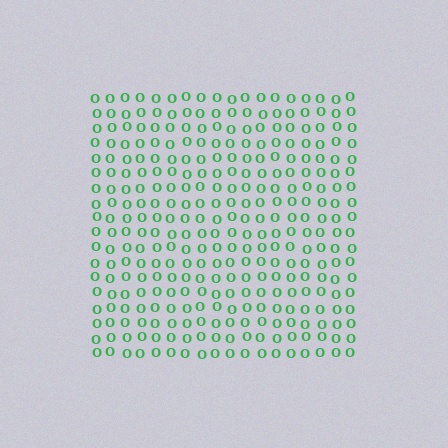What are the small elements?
The small elements are letter O's.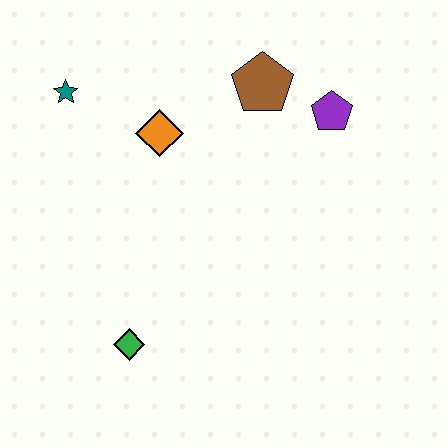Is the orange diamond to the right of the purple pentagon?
No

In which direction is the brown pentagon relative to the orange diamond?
The brown pentagon is to the right of the orange diamond.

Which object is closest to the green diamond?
The orange diamond is closest to the green diamond.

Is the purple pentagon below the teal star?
Yes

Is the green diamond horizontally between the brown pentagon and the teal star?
Yes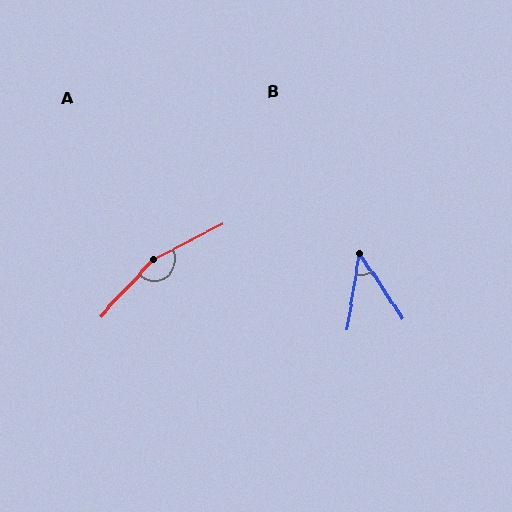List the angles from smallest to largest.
B (42°), A (160°).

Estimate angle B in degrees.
Approximately 42 degrees.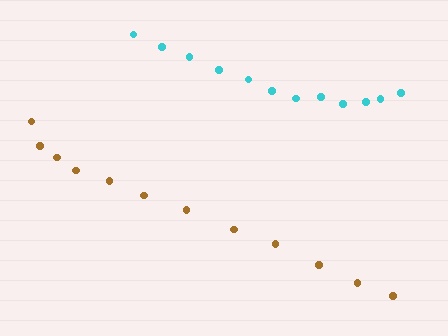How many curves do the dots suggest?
There are 2 distinct paths.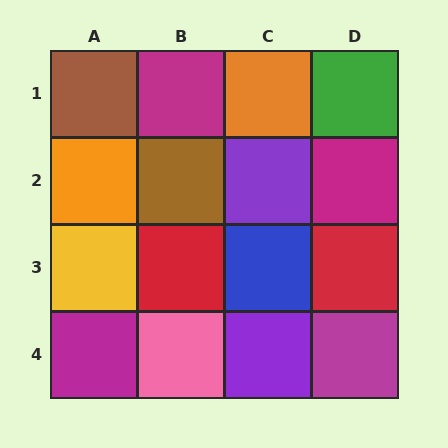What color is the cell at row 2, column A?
Orange.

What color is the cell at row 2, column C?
Purple.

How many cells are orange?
2 cells are orange.